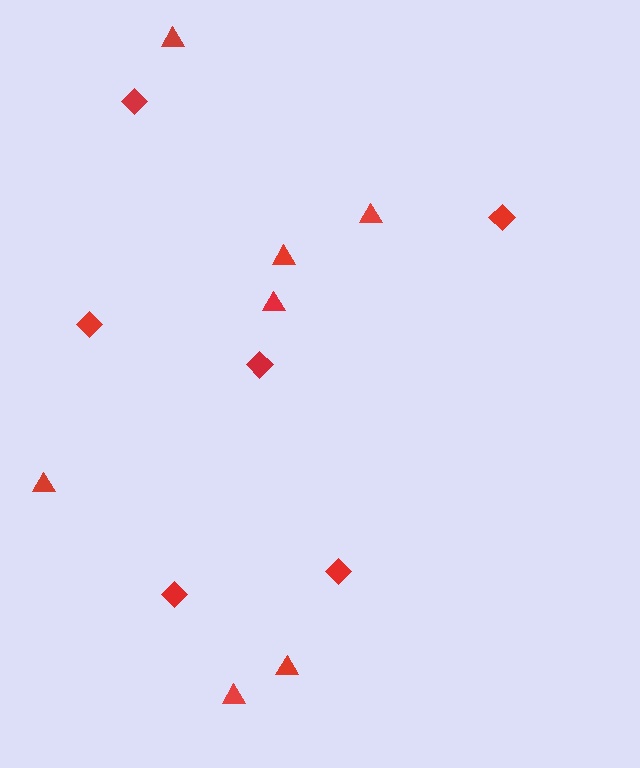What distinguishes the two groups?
There are 2 groups: one group of triangles (7) and one group of diamonds (6).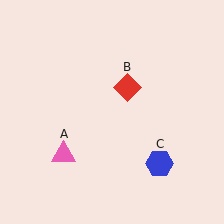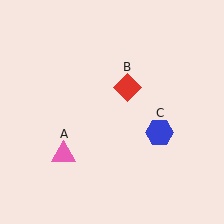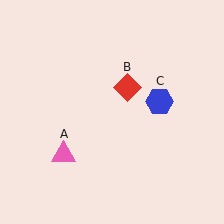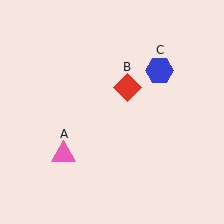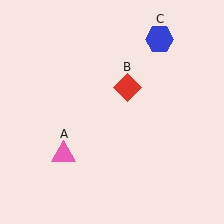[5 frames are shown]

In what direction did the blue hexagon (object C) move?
The blue hexagon (object C) moved up.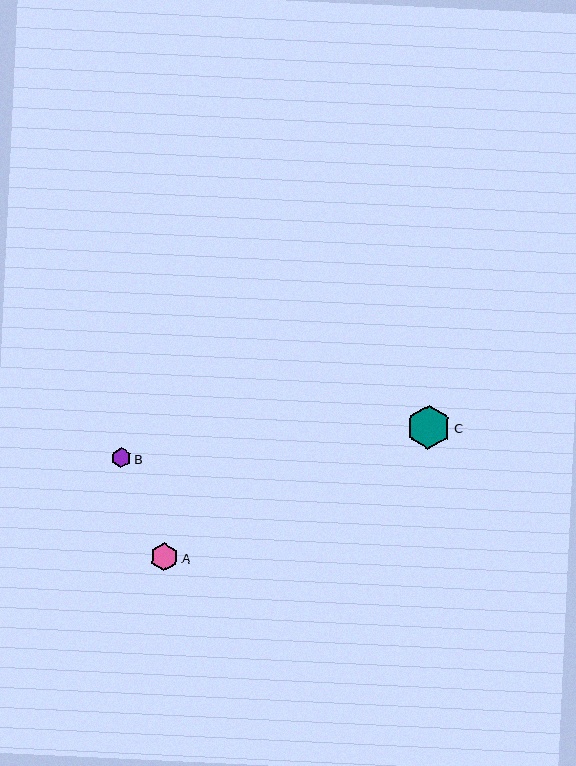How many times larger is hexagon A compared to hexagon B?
Hexagon A is approximately 1.4 times the size of hexagon B.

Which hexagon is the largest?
Hexagon C is the largest with a size of approximately 44 pixels.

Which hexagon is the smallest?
Hexagon B is the smallest with a size of approximately 20 pixels.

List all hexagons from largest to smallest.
From largest to smallest: C, A, B.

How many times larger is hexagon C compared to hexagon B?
Hexagon C is approximately 2.2 times the size of hexagon B.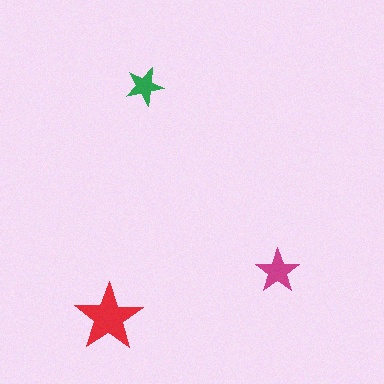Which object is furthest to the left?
The red star is leftmost.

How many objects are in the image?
There are 3 objects in the image.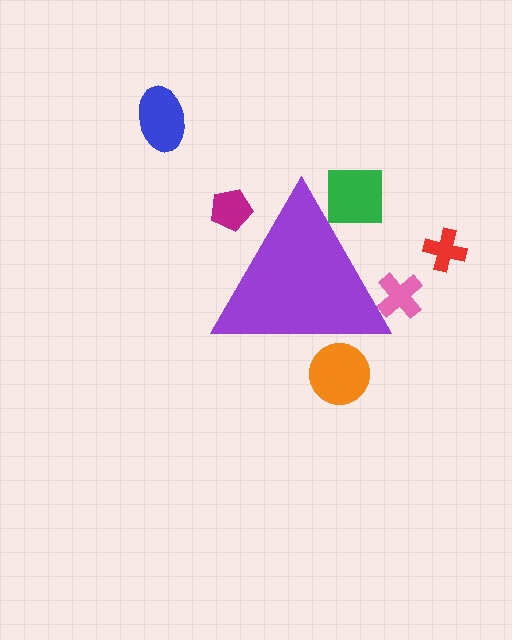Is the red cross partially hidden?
No, the red cross is fully visible.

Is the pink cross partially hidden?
Yes, the pink cross is partially hidden behind the purple triangle.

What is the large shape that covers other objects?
A purple triangle.